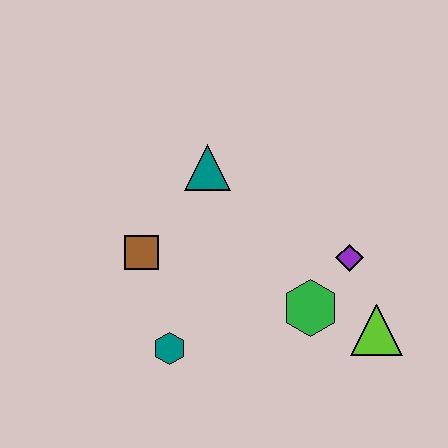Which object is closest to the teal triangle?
The brown square is closest to the teal triangle.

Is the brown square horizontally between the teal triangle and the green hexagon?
No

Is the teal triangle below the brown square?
No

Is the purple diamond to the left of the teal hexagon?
No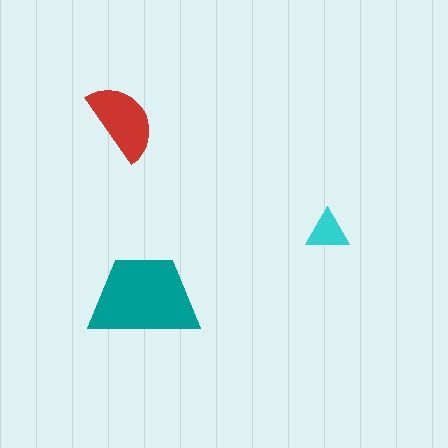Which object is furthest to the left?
The red semicircle is leftmost.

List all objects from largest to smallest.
The teal trapezoid, the red semicircle, the cyan triangle.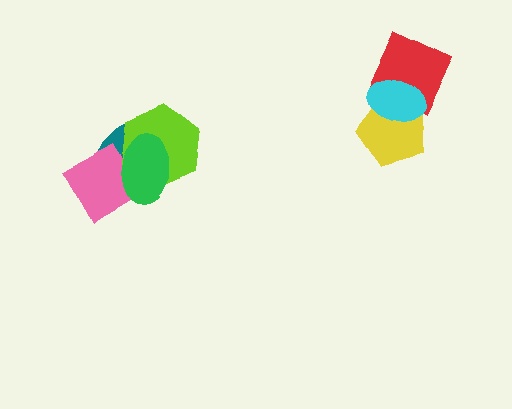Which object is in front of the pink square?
The green ellipse is in front of the pink square.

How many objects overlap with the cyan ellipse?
2 objects overlap with the cyan ellipse.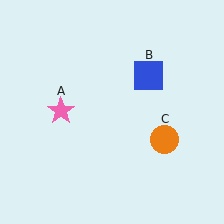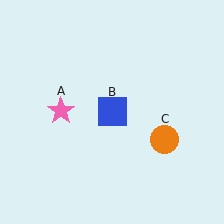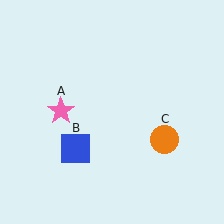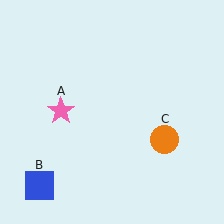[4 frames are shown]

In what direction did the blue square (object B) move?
The blue square (object B) moved down and to the left.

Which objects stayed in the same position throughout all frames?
Pink star (object A) and orange circle (object C) remained stationary.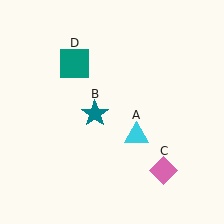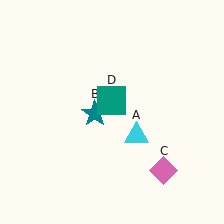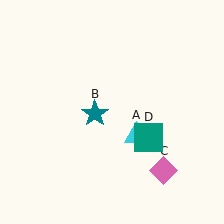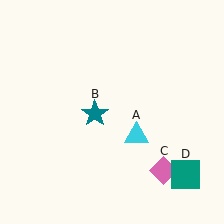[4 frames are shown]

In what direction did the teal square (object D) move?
The teal square (object D) moved down and to the right.